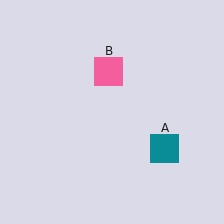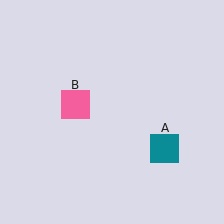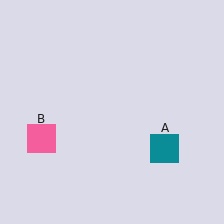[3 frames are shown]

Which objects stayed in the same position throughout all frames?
Teal square (object A) remained stationary.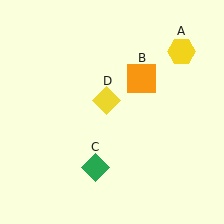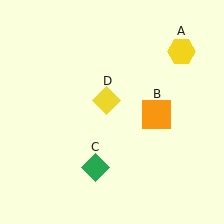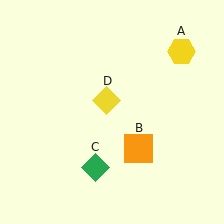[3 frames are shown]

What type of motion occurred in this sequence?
The orange square (object B) rotated clockwise around the center of the scene.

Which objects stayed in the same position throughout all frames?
Yellow hexagon (object A) and green diamond (object C) and yellow diamond (object D) remained stationary.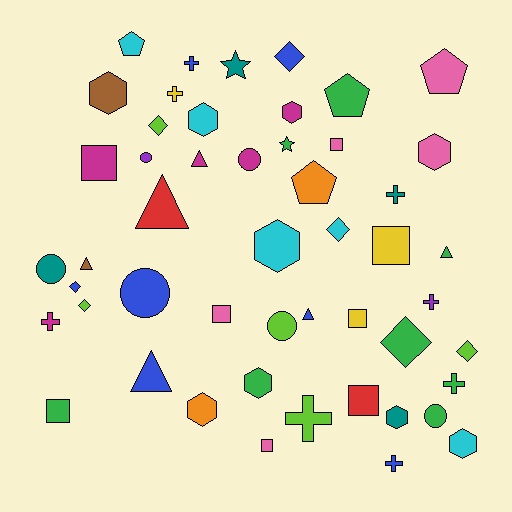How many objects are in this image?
There are 50 objects.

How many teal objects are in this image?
There are 4 teal objects.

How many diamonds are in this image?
There are 7 diamonds.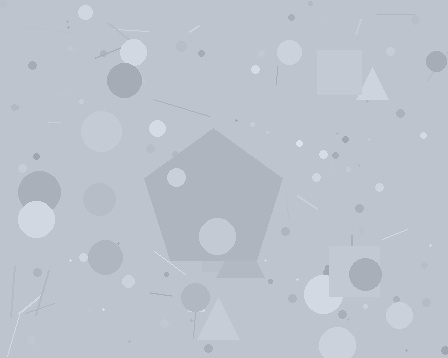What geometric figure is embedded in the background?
A pentagon is embedded in the background.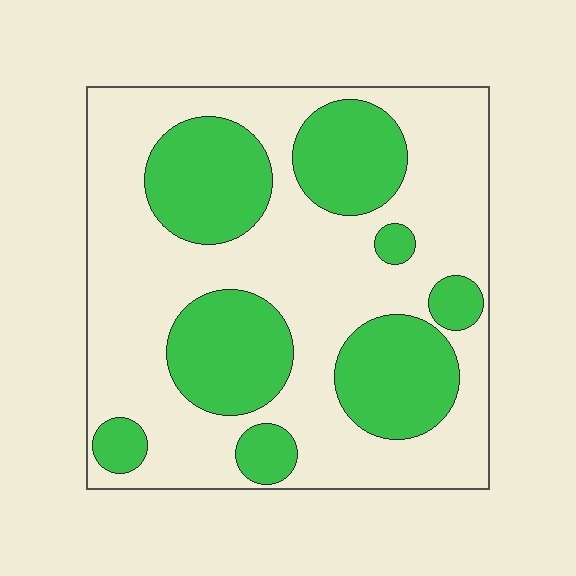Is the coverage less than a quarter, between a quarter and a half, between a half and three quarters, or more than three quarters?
Between a quarter and a half.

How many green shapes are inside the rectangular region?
8.